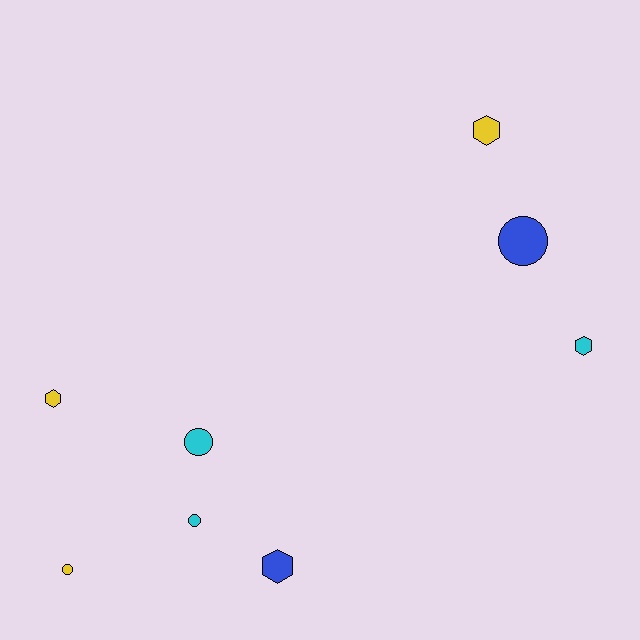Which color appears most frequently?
Cyan, with 3 objects.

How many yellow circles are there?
There is 1 yellow circle.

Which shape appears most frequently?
Circle, with 4 objects.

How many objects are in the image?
There are 8 objects.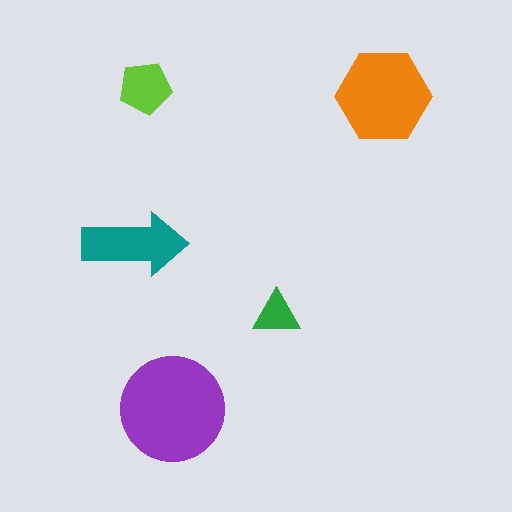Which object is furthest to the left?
The teal arrow is leftmost.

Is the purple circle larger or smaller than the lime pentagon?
Larger.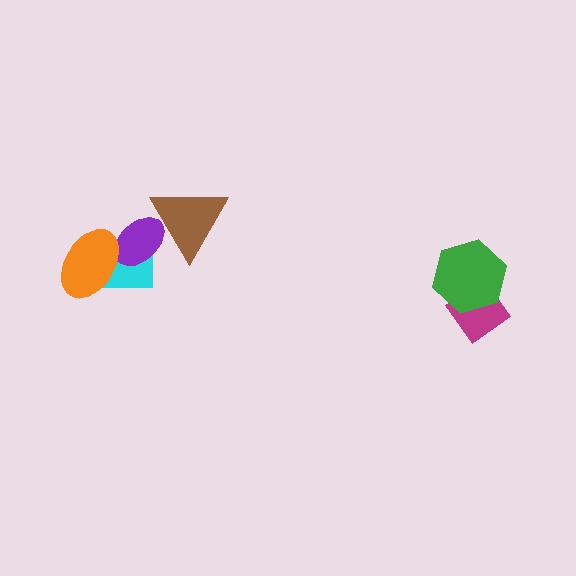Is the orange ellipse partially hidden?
No, no other shape covers it.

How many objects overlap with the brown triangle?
1 object overlaps with the brown triangle.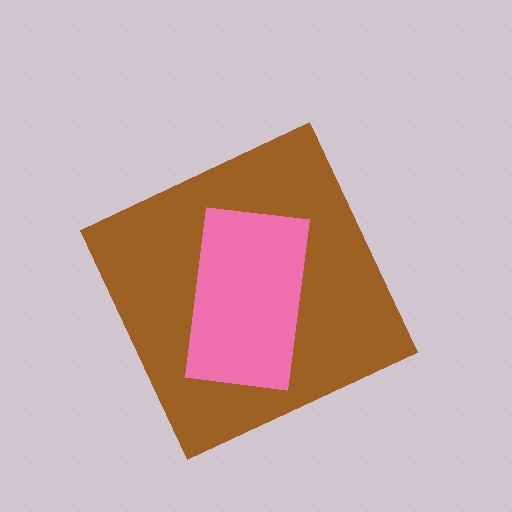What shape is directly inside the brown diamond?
The pink rectangle.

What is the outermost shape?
The brown diamond.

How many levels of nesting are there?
2.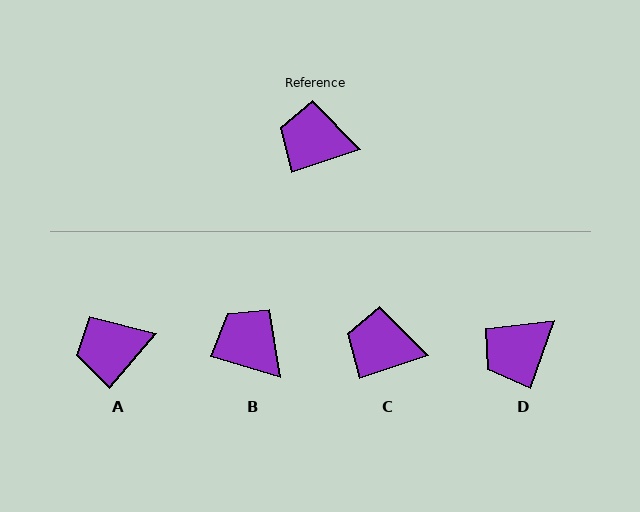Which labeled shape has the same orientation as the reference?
C.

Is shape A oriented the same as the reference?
No, it is off by about 31 degrees.